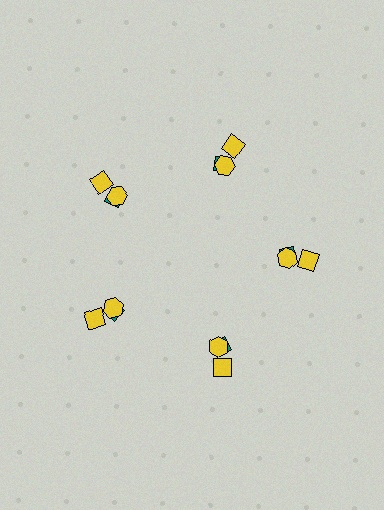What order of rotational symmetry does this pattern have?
This pattern has 5-fold rotational symmetry.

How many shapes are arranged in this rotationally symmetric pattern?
There are 15 shapes, arranged in 5 groups of 3.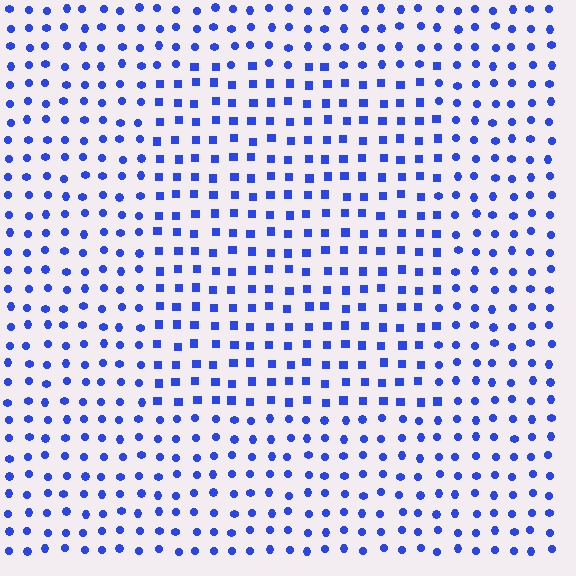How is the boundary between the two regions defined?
The boundary is defined by a change in element shape: squares inside vs. circles outside. All elements share the same color and spacing.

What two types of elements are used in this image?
The image uses squares inside the rectangle region and circles outside it.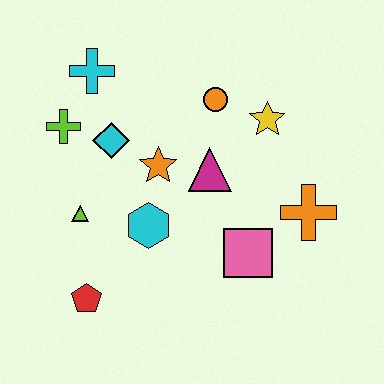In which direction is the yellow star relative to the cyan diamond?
The yellow star is to the right of the cyan diamond.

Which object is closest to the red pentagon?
The lime triangle is closest to the red pentagon.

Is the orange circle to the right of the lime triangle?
Yes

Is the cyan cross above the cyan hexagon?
Yes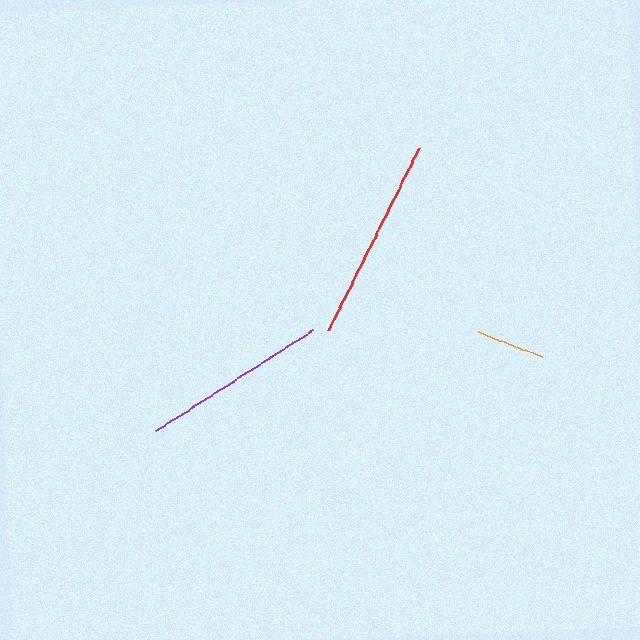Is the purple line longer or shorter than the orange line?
The purple line is longer than the orange line.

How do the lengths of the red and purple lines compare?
The red and purple lines are approximately the same length.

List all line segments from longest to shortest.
From longest to shortest: red, purple, orange.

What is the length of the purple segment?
The purple segment is approximately 186 pixels long.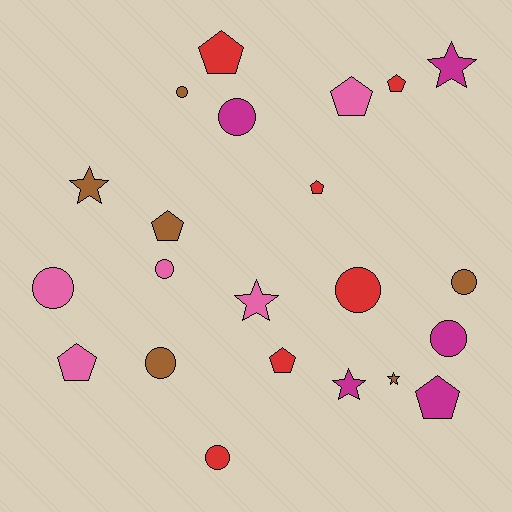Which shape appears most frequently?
Circle, with 9 objects.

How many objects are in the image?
There are 22 objects.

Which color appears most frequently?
Brown, with 6 objects.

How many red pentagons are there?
There are 4 red pentagons.